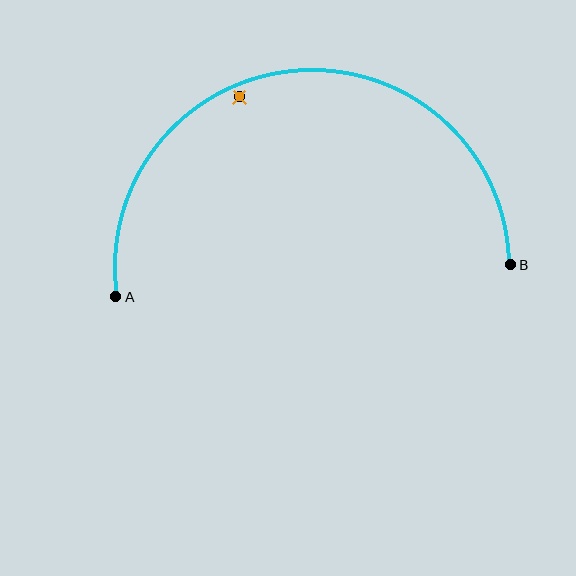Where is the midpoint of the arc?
The arc midpoint is the point on the curve farthest from the straight line joining A and B. It sits above that line.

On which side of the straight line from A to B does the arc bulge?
The arc bulges above the straight line connecting A and B.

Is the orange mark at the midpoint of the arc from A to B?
No — the orange mark does not lie on the arc at all. It sits slightly inside the curve.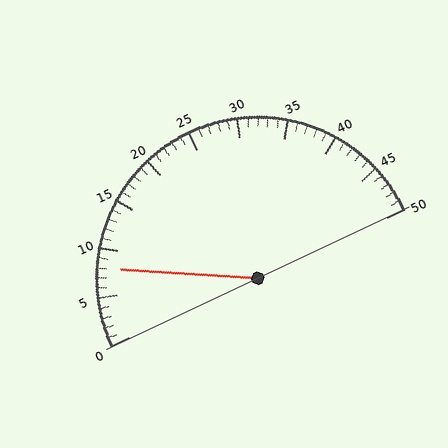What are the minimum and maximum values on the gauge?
The gauge ranges from 0 to 50.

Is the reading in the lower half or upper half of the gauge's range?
The reading is in the lower half of the range (0 to 50).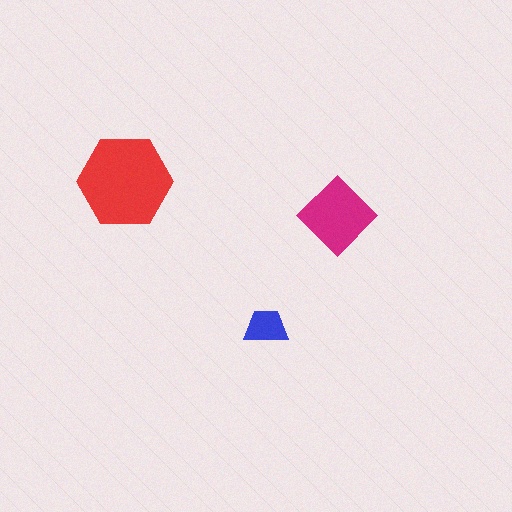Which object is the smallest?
The blue trapezoid.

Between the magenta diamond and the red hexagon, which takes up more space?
The red hexagon.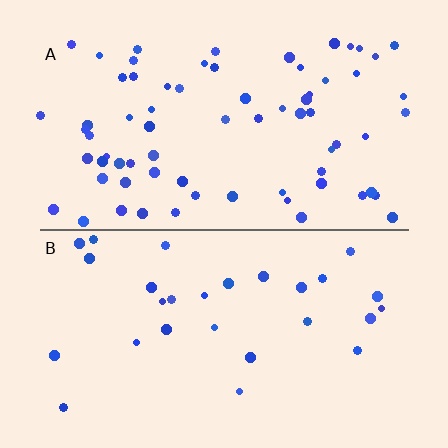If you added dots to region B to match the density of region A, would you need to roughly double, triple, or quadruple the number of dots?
Approximately triple.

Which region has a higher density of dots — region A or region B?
A (the top).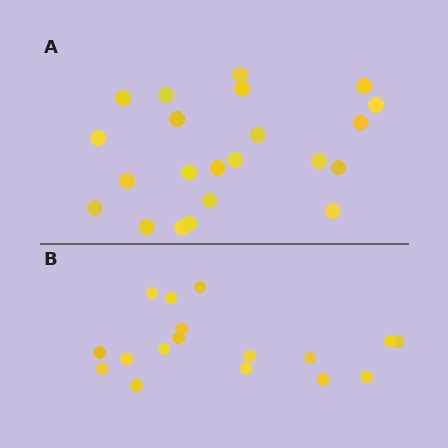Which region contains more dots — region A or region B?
Region A (the top region) has more dots.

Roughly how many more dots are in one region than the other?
Region A has about 5 more dots than region B.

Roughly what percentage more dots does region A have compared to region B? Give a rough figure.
About 30% more.